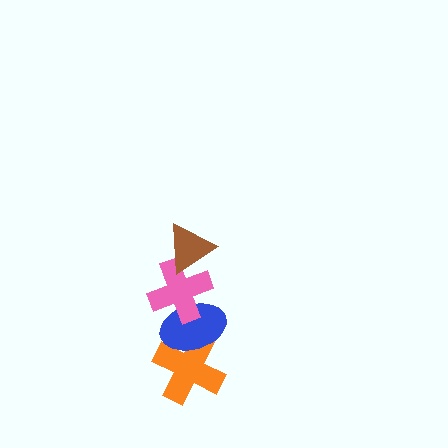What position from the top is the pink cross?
The pink cross is 2nd from the top.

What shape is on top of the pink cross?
The brown triangle is on top of the pink cross.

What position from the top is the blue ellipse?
The blue ellipse is 3rd from the top.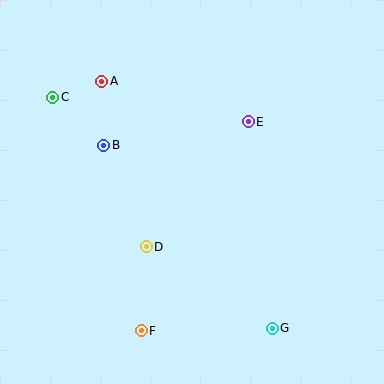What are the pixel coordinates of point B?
Point B is at (104, 145).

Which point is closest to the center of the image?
Point D at (146, 247) is closest to the center.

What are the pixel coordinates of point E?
Point E is at (248, 122).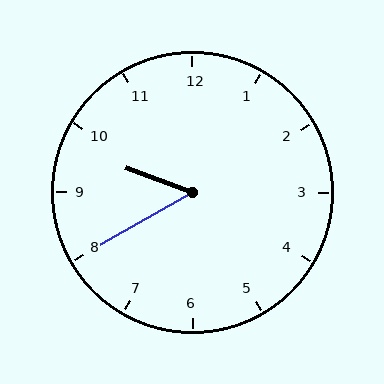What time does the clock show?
9:40.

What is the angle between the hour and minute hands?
Approximately 50 degrees.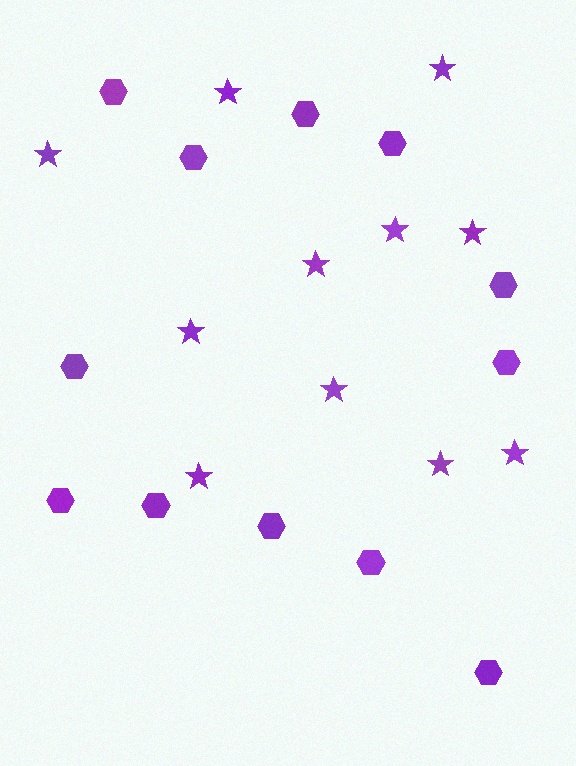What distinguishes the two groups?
There are 2 groups: one group of stars (11) and one group of hexagons (12).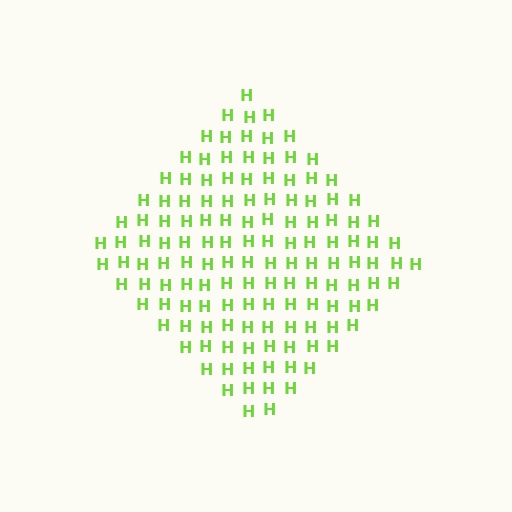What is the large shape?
The large shape is a diamond.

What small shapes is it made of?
It is made of small letter H's.